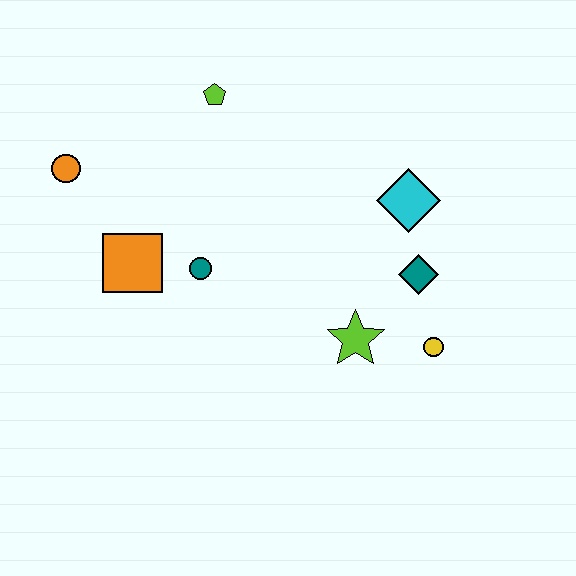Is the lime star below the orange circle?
Yes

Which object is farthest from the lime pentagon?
The yellow circle is farthest from the lime pentagon.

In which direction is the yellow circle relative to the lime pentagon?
The yellow circle is below the lime pentagon.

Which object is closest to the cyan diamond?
The teal diamond is closest to the cyan diamond.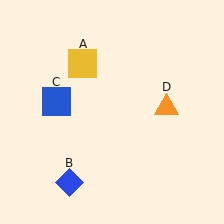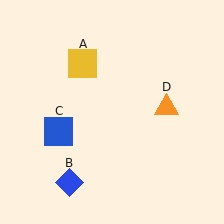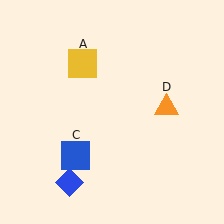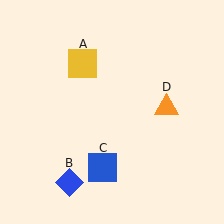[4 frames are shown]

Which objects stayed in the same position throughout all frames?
Yellow square (object A) and blue diamond (object B) and orange triangle (object D) remained stationary.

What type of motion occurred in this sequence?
The blue square (object C) rotated counterclockwise around the center of the scene.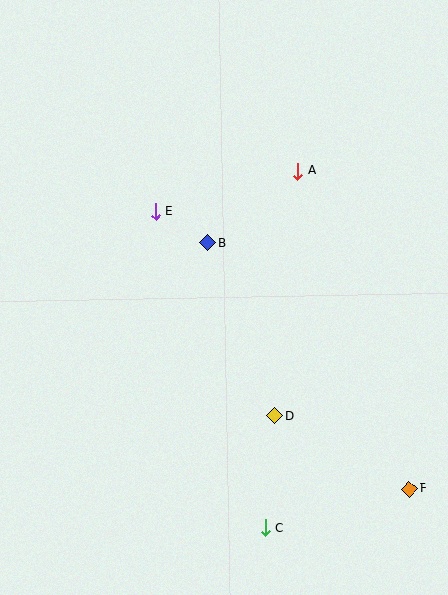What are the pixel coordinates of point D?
Point D is at (275, 416).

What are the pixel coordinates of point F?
Point F is at (409, 489).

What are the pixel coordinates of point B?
Point B is at (208, 243).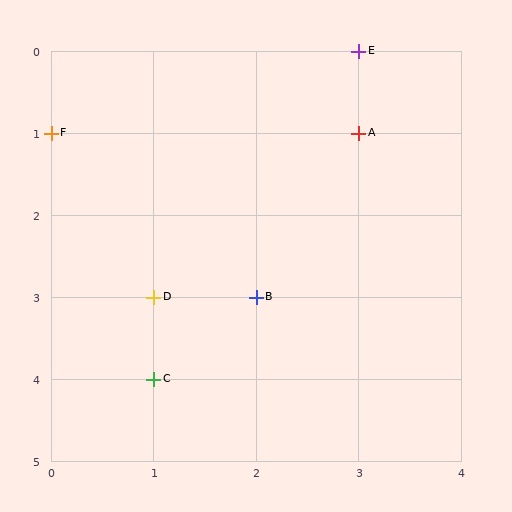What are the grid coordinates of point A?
Point A is at grid coordinates (3, 1).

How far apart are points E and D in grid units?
Points E and D are 2 columns and 3 rows apart (about 3.6 grid units diagonally).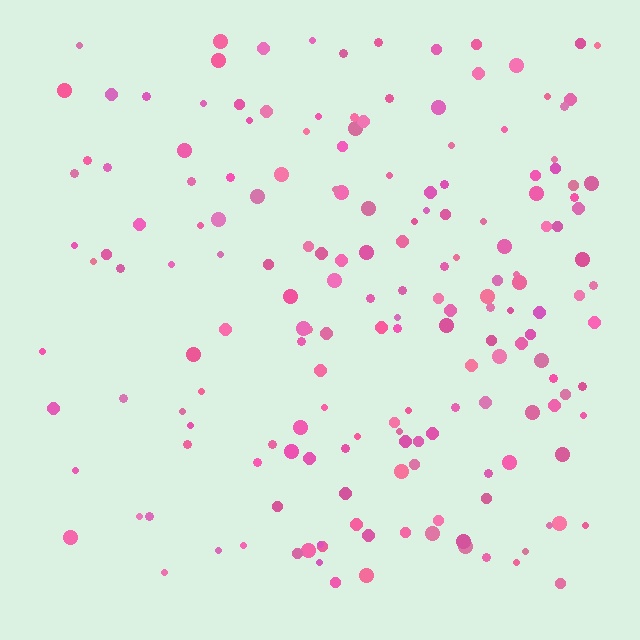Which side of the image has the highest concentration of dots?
The right.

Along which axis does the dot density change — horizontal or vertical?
Horizontal.